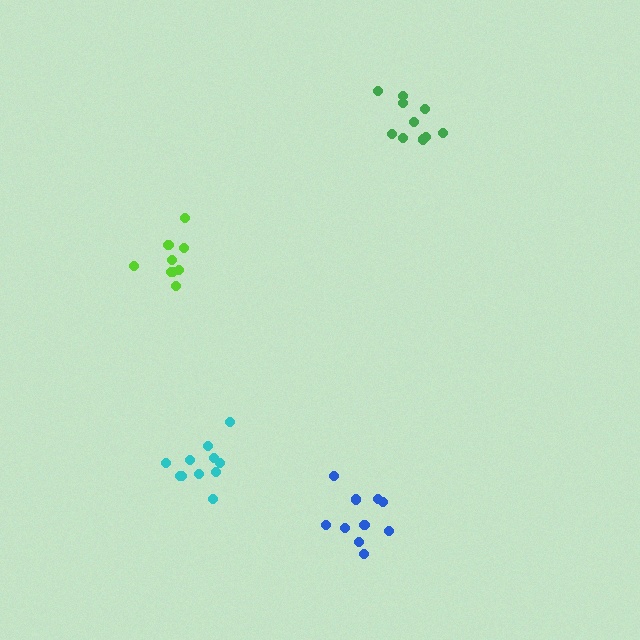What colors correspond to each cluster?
The clusters are colored: blue, lime, cyan, green.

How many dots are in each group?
Group 1: 10 dots, Group 2: 9 dots, Group 3: 11 dots, Group 4: 10 dots (40 total).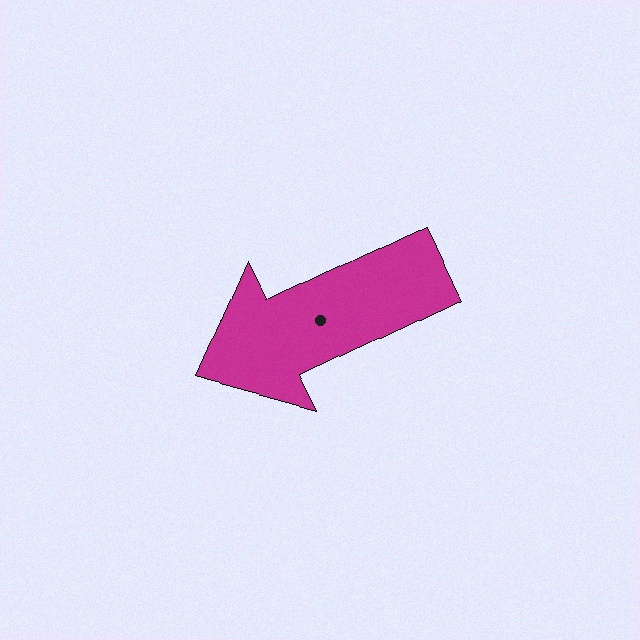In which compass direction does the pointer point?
Southwest.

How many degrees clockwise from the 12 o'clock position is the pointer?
Approximately 244 degrees.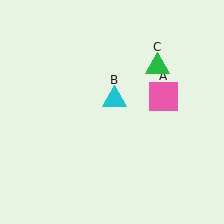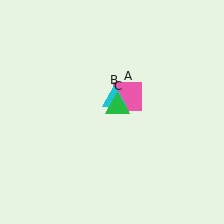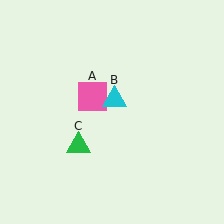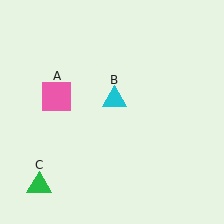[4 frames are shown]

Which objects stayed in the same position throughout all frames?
Cyan triangle (object B) remained stationary.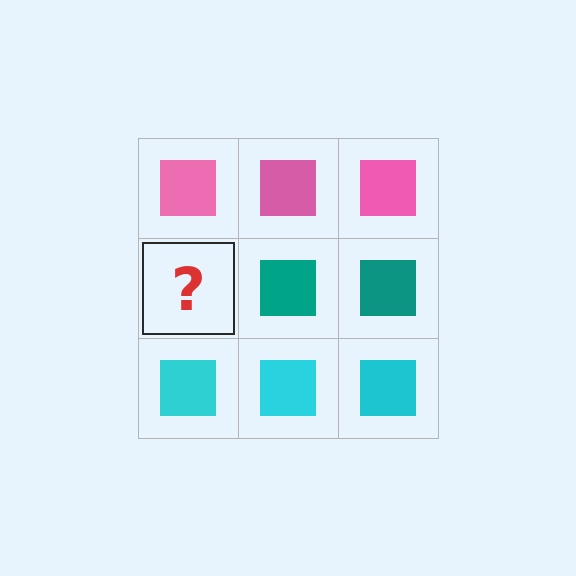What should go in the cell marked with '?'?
The missing cell should contain a teal square.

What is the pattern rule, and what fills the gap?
The rule is that each row has a consistent color. The gap should be filled with a teal square.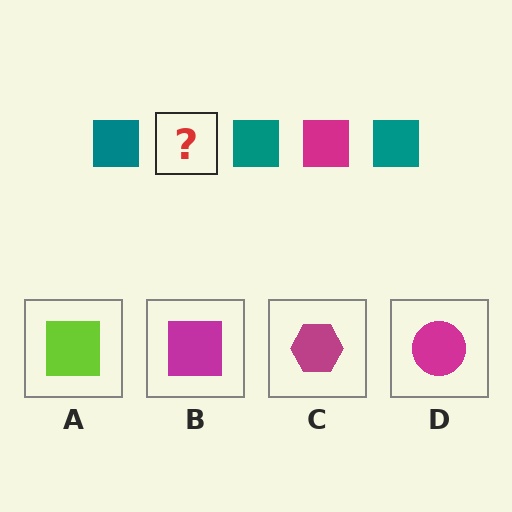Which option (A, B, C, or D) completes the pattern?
B.